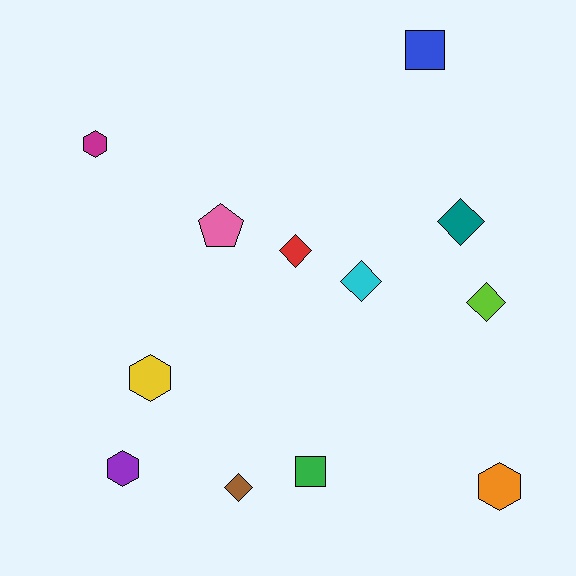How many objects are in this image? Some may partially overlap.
There are 12 objects.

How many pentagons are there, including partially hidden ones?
There is 1 pentagon.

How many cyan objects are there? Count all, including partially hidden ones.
There is 1 cyan object.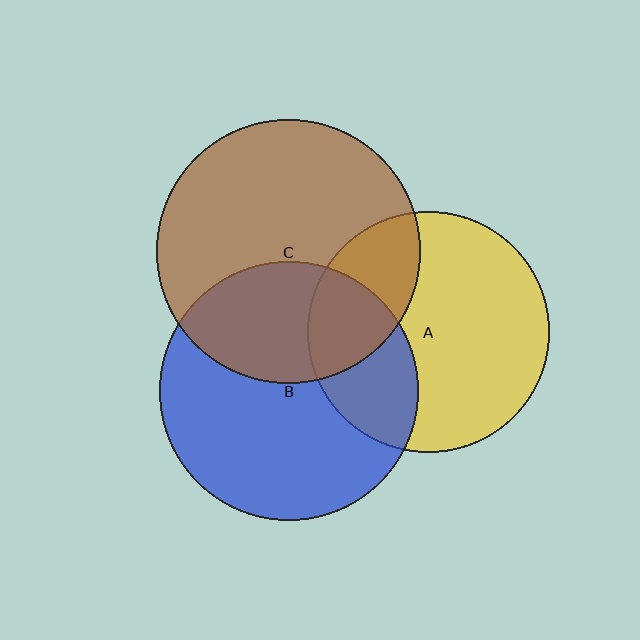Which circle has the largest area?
Circle C (brown).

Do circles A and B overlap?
Yes.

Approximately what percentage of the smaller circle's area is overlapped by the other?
Approximately 30%.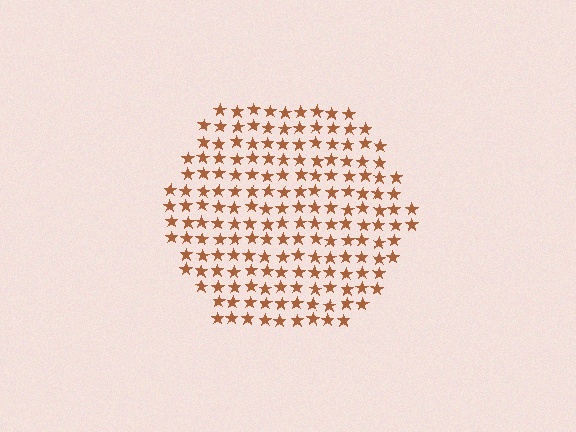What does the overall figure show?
The overall figure shows a hexagon.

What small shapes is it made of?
It is made of small stars.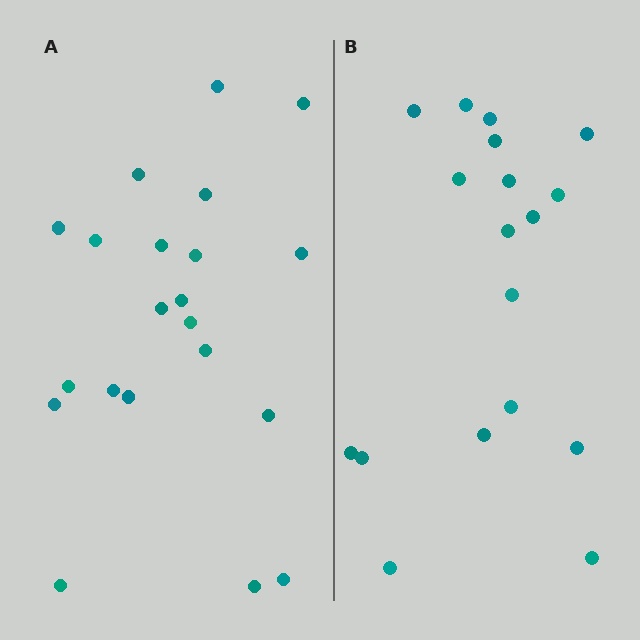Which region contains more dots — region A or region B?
Region A (the left region) has more dots.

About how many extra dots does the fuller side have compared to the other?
Region A has just a few more — roughly 2 or 3 more dots than region B.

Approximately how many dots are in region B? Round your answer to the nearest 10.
About 20 dots. (The exact count is 18, which rounds to 20.)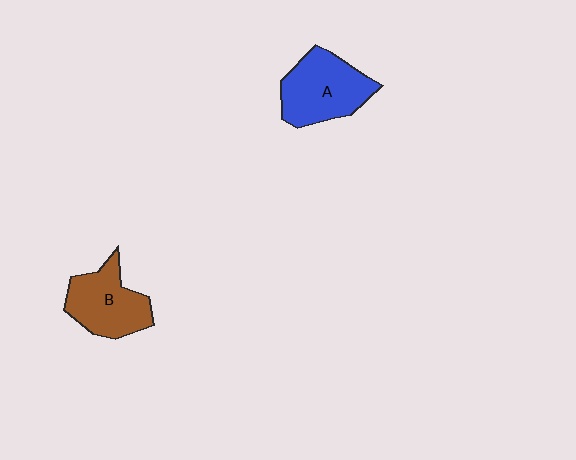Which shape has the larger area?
Shape A (blue).